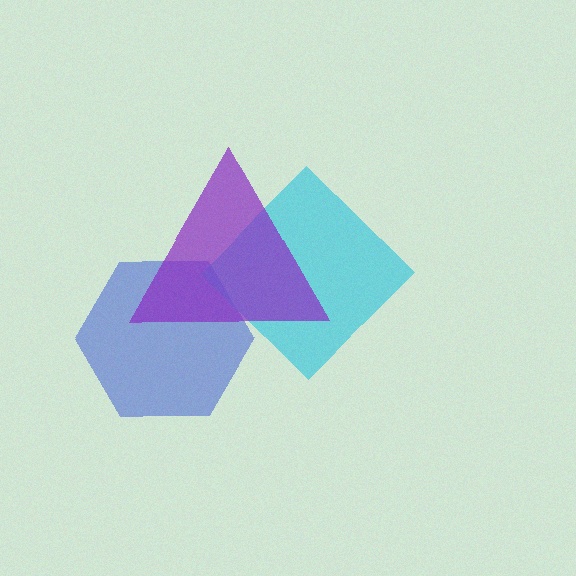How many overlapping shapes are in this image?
There are 3 overlapping shapes in the image.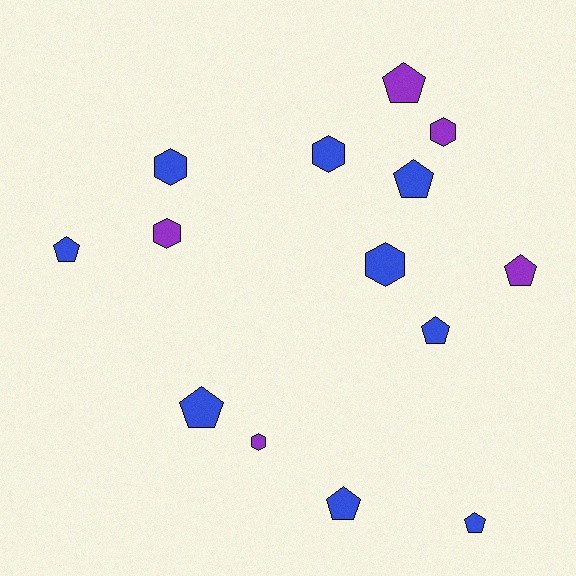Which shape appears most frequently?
Pentagon, with 8 objects.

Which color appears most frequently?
Blue, with 9 objects.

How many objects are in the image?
There are 14 objects.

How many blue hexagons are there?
There are 3 blue hexagons.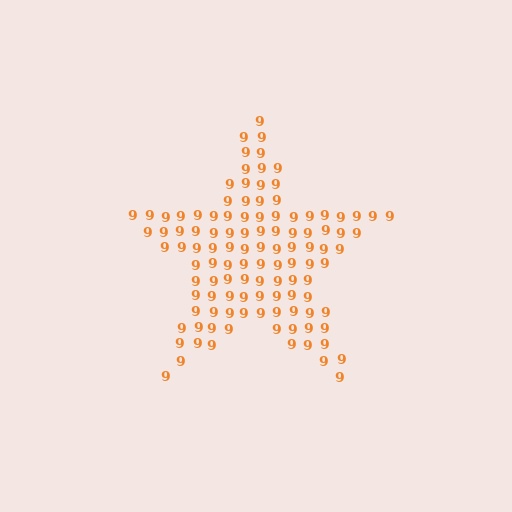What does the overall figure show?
The overall figure shows a star.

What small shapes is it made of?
It is made of small digit 9's.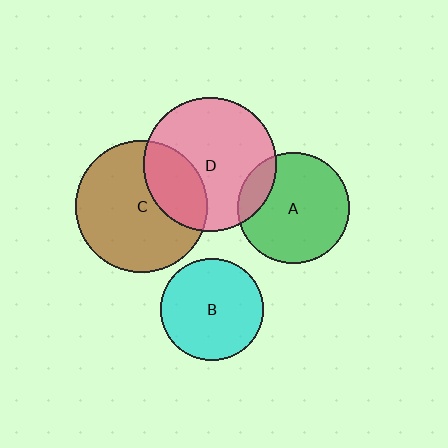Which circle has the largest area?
Circle D (pink).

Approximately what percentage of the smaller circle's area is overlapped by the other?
Approximately 15%.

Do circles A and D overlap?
Yes.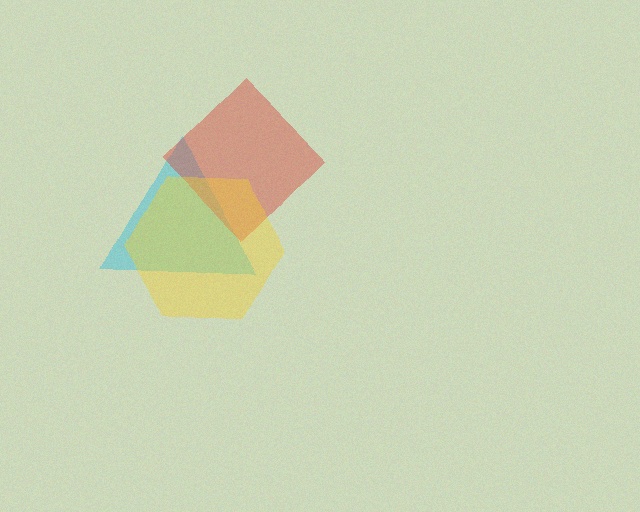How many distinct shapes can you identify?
There are 3 distinct shapes: a cyan triangle, a red diamond, a yellow hexagon.